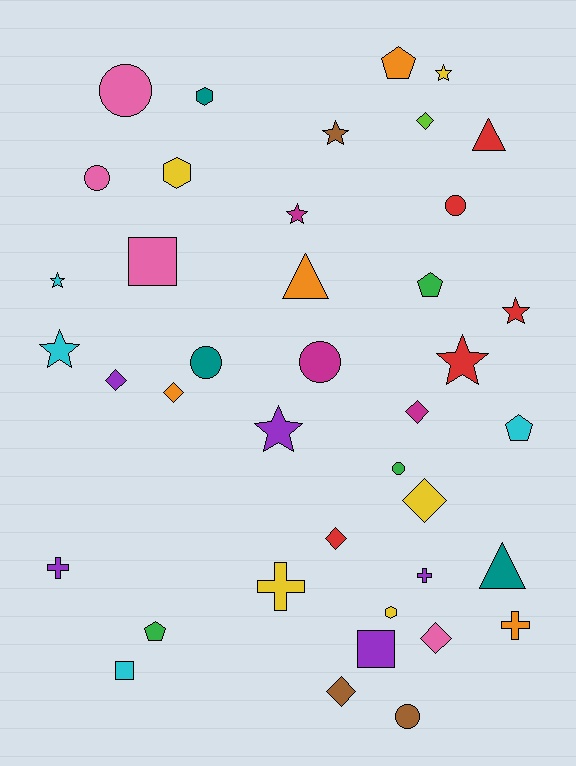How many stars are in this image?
There are 8 stars.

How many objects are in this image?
There are 40 objects.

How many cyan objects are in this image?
There are 4 cyan objects.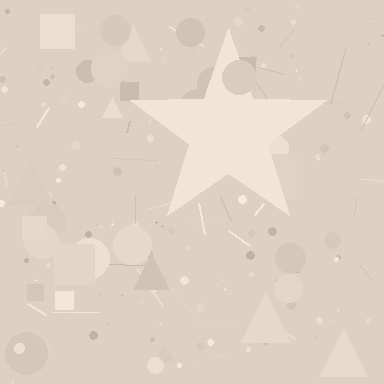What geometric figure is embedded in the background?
A star is embedded in the background.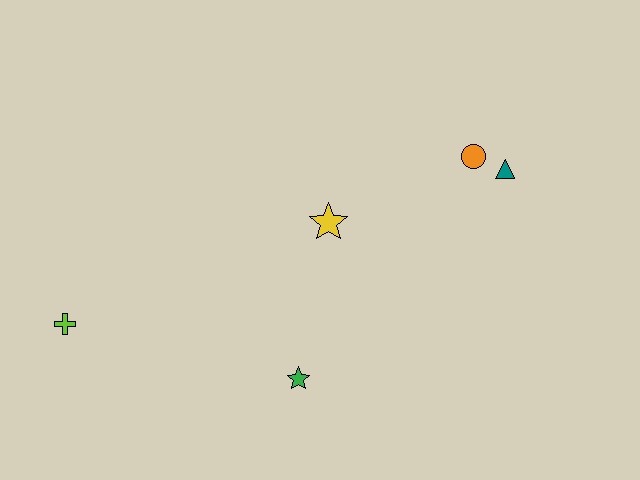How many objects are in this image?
There are 5 objects.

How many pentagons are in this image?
There are no pentagons.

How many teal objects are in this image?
There is 1 teal object.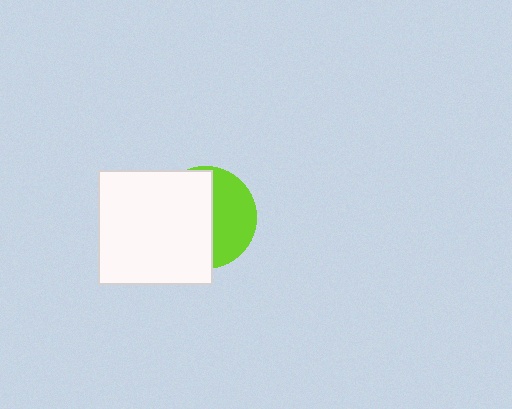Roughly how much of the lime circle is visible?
A small part of it is visible (roughly 41%).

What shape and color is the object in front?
The object in front is a white square.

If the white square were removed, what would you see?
You would see the complete lime circle.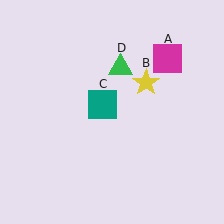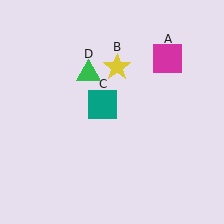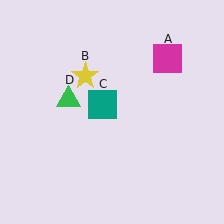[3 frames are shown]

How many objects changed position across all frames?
2 objects changed position: yellow star (object B), green triangle (object D).